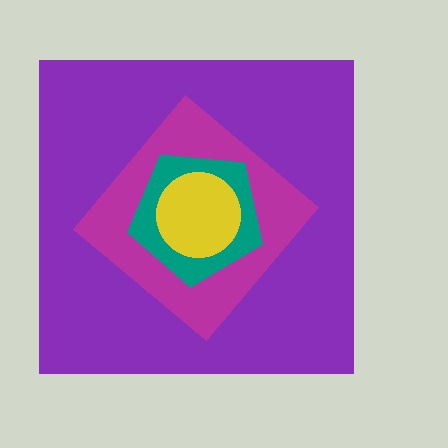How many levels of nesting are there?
4.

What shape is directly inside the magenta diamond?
The teal pentagon.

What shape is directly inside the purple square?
The magenta diamond.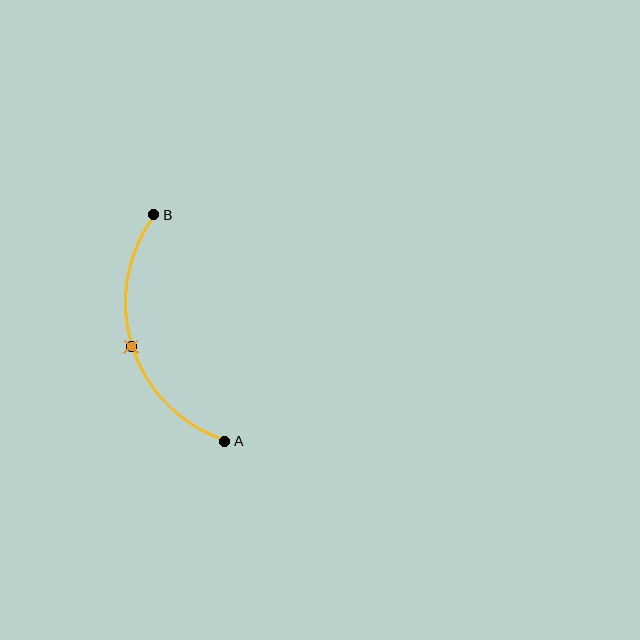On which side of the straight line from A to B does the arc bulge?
The arc bulges to the left of the straight line connecting A and B.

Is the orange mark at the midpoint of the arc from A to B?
Yes. The orange mark lies on the arc at equal arc-length from both A and B — it is the arc midpoint.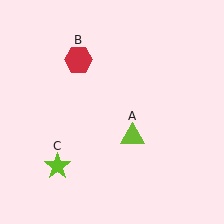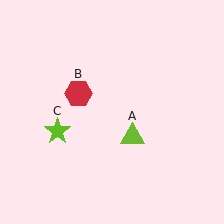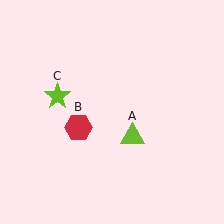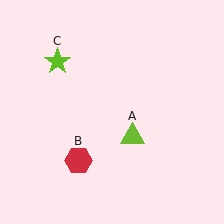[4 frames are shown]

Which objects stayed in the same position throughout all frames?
Lime triangle (object A) remained stationary.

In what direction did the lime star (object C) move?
The lime star (object C) moved up.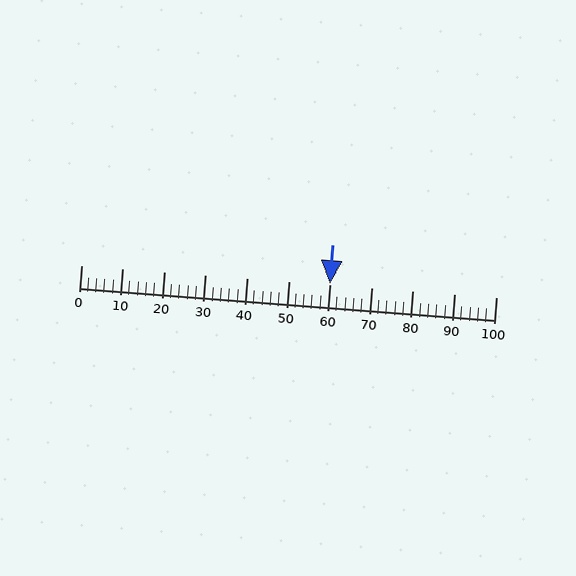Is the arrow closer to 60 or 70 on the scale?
The arrow is closer to 60.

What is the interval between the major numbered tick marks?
The major tick marks are spaced 10 units apart.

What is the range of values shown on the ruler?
The ruler shows values from 0 to 100.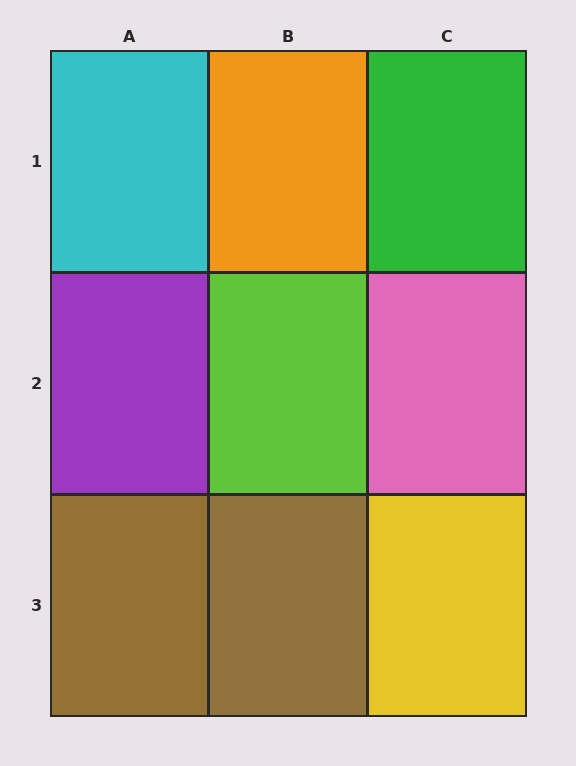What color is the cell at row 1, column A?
Cyan.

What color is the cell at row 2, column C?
Pink.